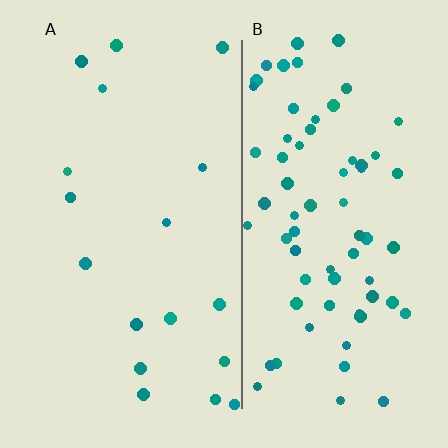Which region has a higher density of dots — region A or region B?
B (the right).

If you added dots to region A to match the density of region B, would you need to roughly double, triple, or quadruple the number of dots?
Approximately quadruple.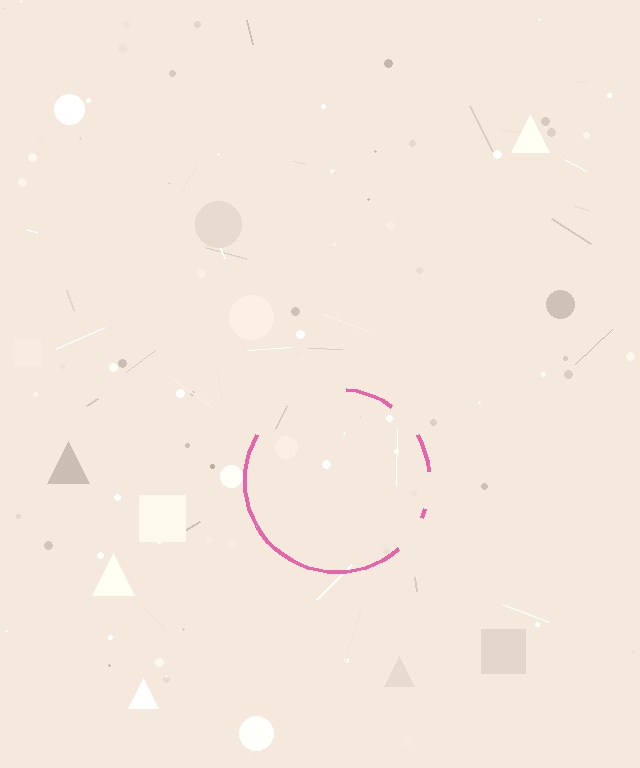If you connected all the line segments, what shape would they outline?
They would outline a circle.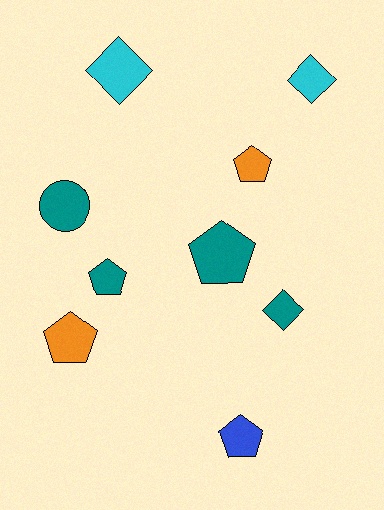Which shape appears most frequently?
Pentagon, with 5 objects.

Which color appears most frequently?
Teal, with 4 objects.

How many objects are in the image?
There are 9 objects.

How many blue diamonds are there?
There are no blue diamonds.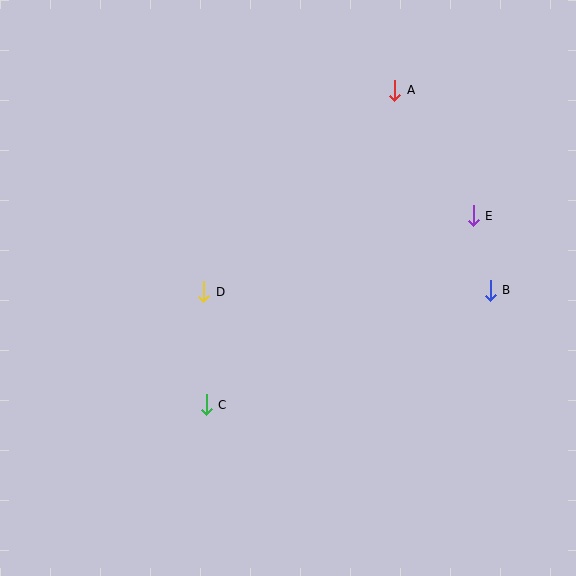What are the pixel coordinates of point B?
Point B is at (490, 290).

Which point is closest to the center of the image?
Point D at (204, 292) is closest to the center.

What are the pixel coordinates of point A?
Point A is at (395, 90).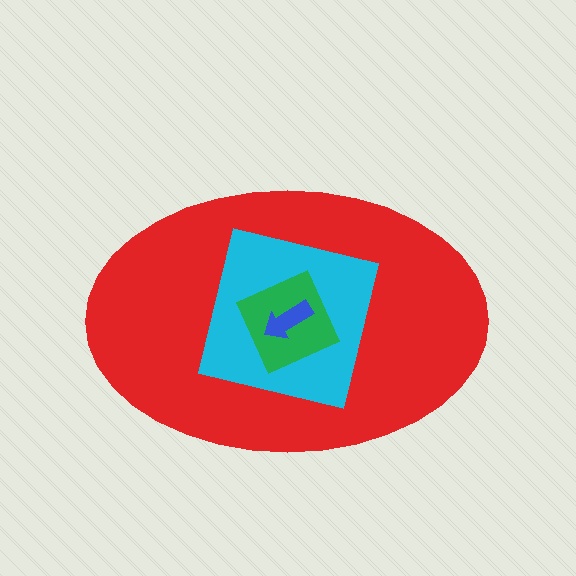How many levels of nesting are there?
4.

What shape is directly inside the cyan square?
The green diamond.